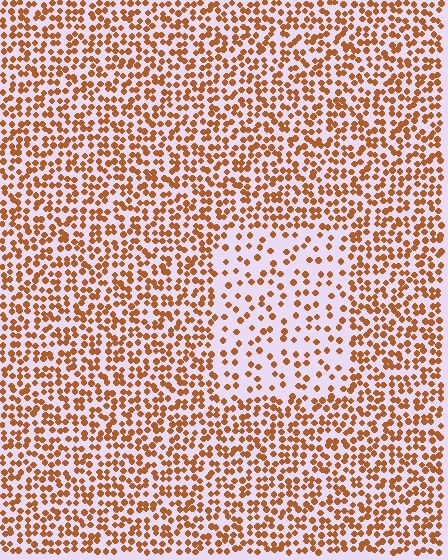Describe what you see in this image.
The image contains small brown elements arranged at two different densities. A rectangle-shaped region is visible where the elements are less densely packed than the surrounding area.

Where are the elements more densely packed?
The elements are more densely packed outside the rectangle boundary.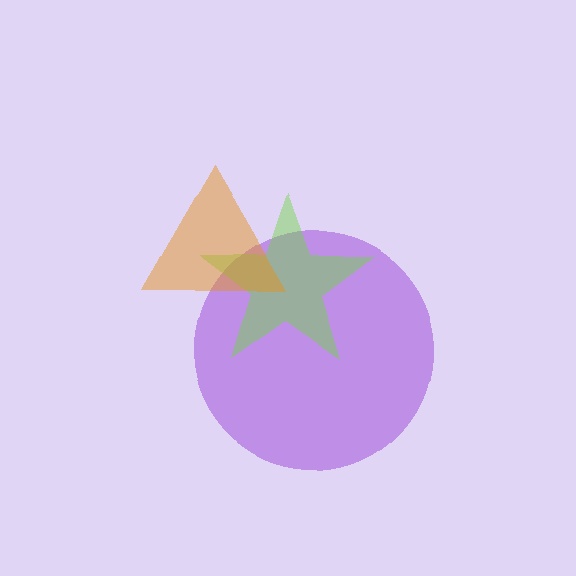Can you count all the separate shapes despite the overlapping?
Yes, there are 3 separate shapes.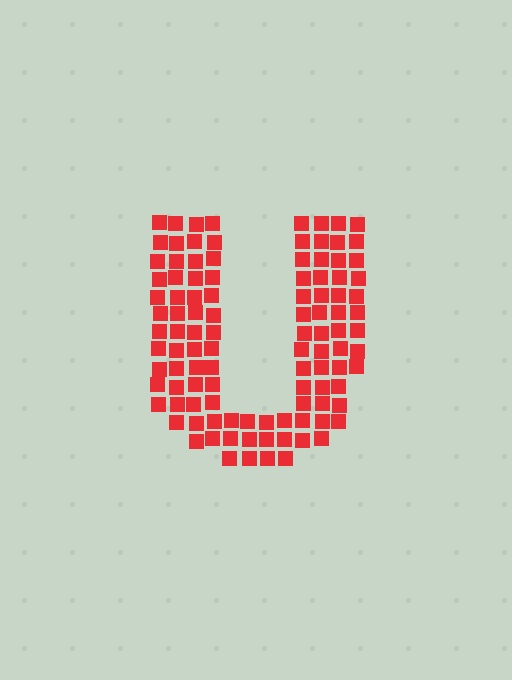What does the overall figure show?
The overall figure shows the letter U.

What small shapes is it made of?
It is made of small squares.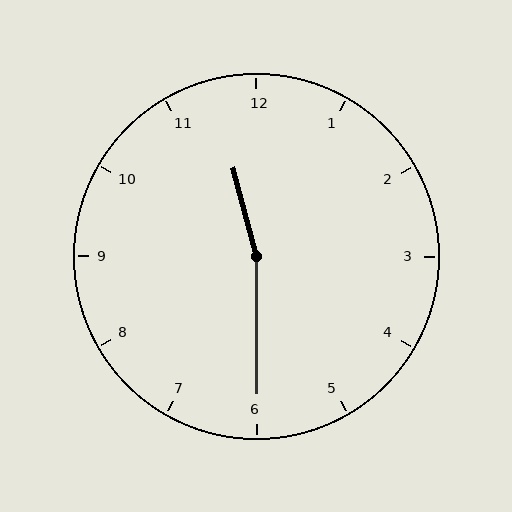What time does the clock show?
11:30.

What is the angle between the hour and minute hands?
Approximately 165 degrees.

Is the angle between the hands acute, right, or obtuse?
It is obtuse.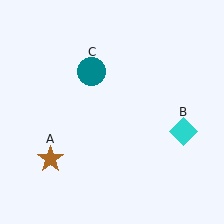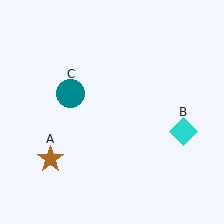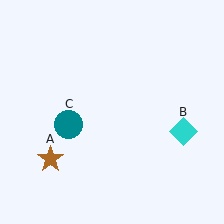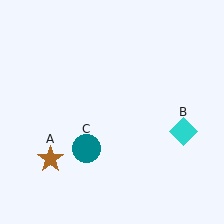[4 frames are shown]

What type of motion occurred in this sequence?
The teal circle (object C) rotated counterclockwise around the center of the scene.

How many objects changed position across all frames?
1 object changed position: teal circle (object C).